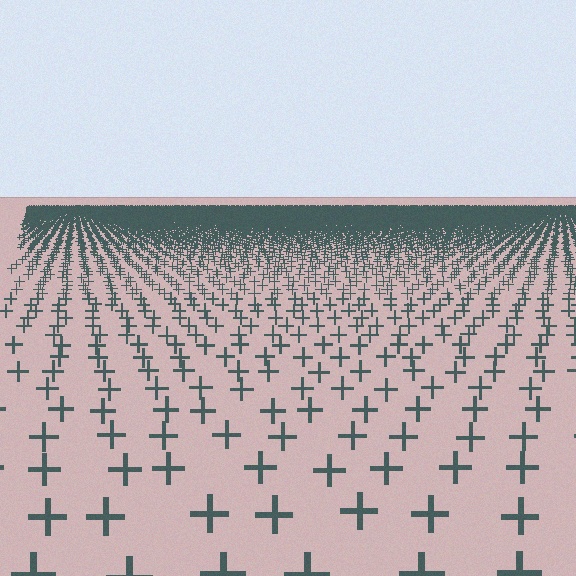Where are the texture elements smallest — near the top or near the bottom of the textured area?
Near the top.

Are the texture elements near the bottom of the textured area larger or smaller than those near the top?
Larger. Near the bottom, elements are closer to the viewer and appear at a bigger on-screen size.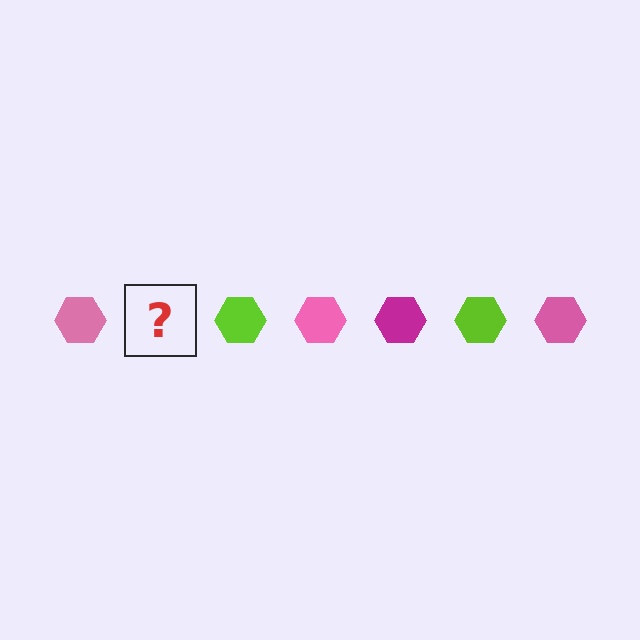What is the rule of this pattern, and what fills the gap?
The rule is that the pattern cycles through pink, magenta, lime hexagons. The gap should be filled with a magenta hexagon.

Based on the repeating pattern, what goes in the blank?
The blank should be a magenta hexagon.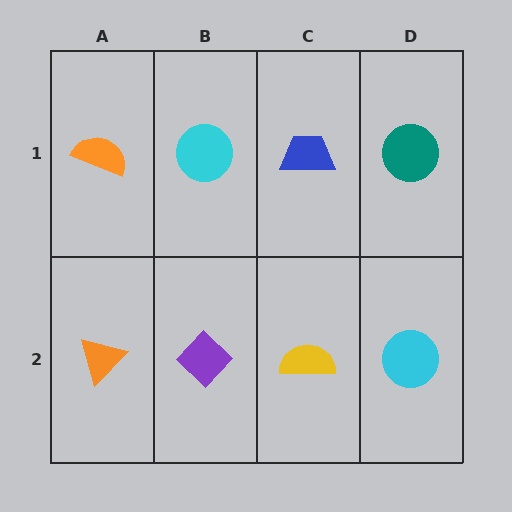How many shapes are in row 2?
4 shapes.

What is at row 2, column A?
An orange triangle.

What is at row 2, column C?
A yellow semicircle.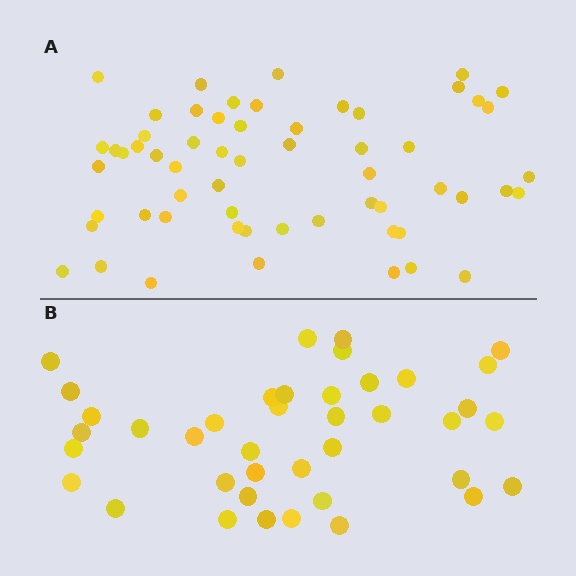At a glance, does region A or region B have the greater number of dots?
Region A (the top region) has more dots.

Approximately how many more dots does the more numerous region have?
Region A has approximately 20 more dots than region B.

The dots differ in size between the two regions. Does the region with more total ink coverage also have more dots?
No. Region B has more total ink coverage because its dots are larger, but region A actually contains more individual dots. Total area can be misleading — the number of items is what matters here.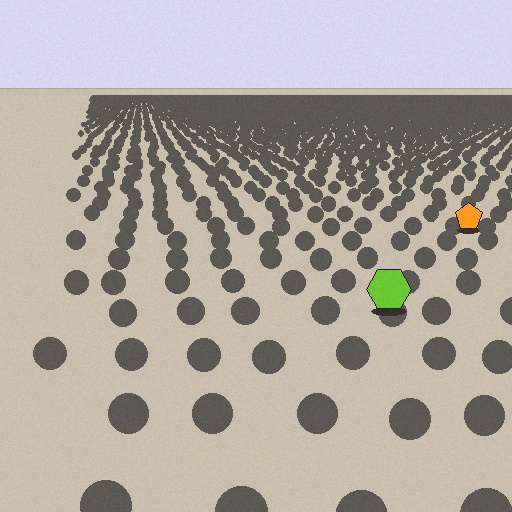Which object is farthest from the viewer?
The orange pentagon is farthest from the viewer. It appears smaller and the ground texture around it is denser.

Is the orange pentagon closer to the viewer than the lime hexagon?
No. The lime hexagon is closer — you can tell from the texture gradient: the ground texture is coarser near it.